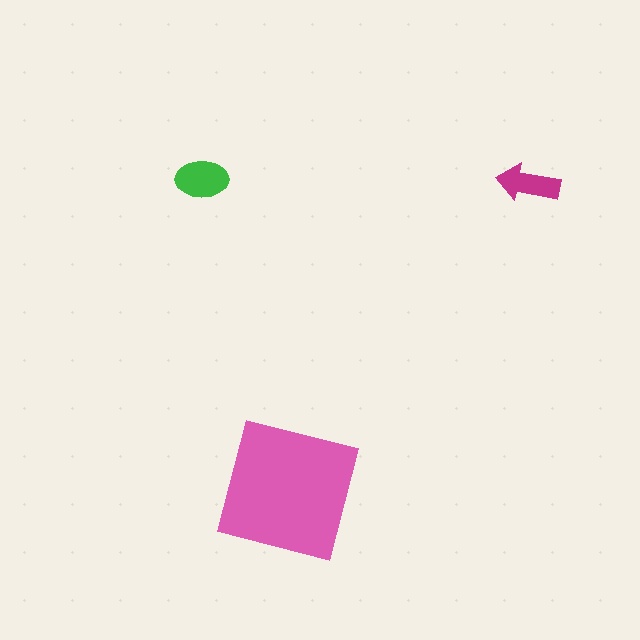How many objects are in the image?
There are 3 objects in the image.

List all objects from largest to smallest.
The pink square, the green ellipse, the magenta arrow.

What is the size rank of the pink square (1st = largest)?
1st.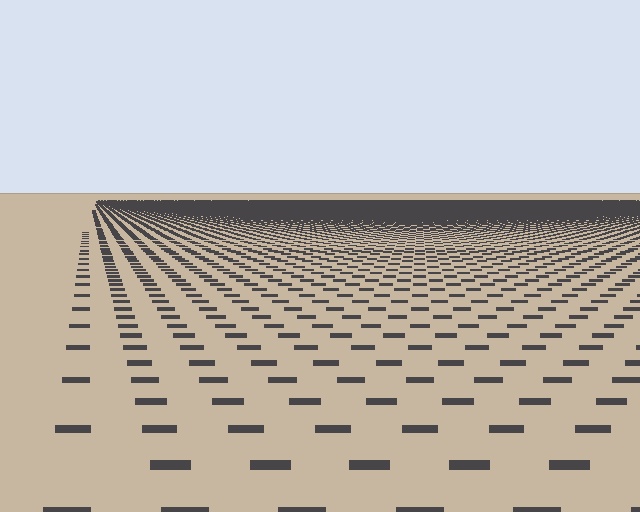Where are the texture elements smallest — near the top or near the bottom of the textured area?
Near the top.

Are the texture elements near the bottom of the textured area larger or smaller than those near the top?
Larger. Near the bottom, elements are closer to the viewer and appear at a bigger on-screen size.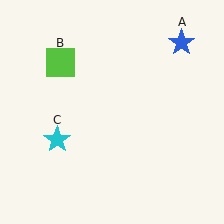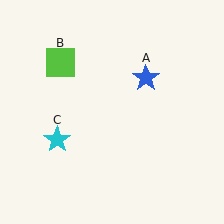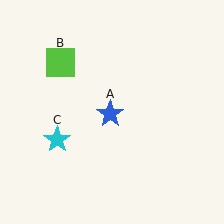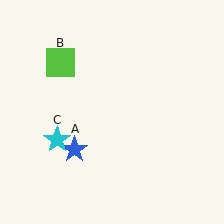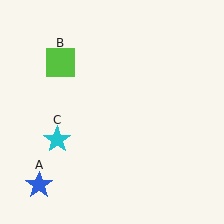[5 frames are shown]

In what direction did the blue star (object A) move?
The blue star (object A) moved down and to the left.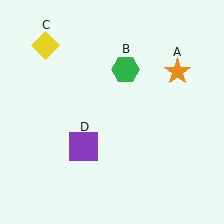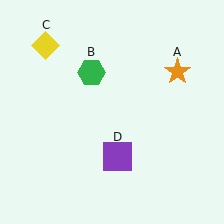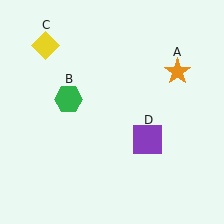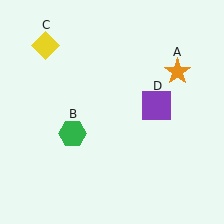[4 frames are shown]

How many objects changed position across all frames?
2 objects changed position: green hexagon (object B), purple square (object D).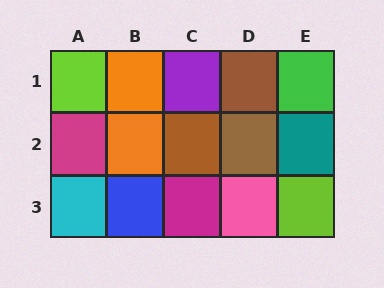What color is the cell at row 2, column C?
Brown.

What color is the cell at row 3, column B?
Blue.